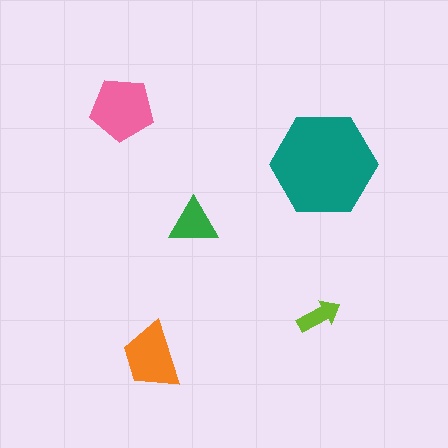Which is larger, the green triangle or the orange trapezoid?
The orange trapezoid.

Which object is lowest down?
The orange trapezoid is bottommost.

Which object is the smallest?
The lime arrow.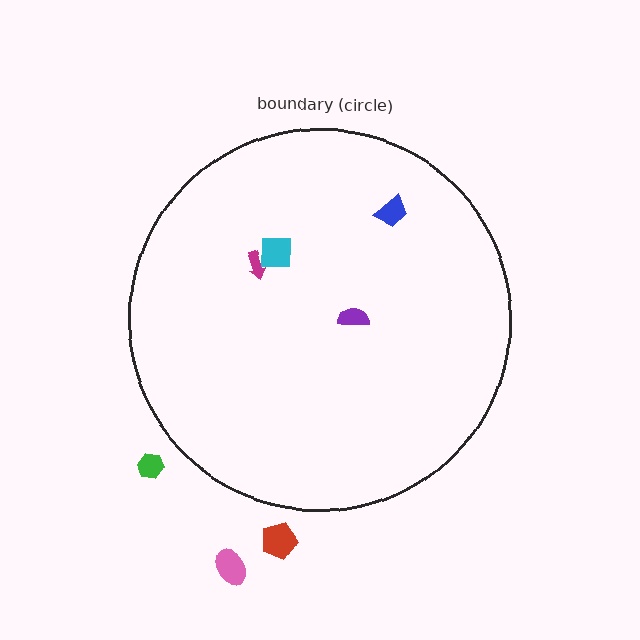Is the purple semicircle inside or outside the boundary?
Inside.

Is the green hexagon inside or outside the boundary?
Outside.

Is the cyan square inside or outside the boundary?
Inside.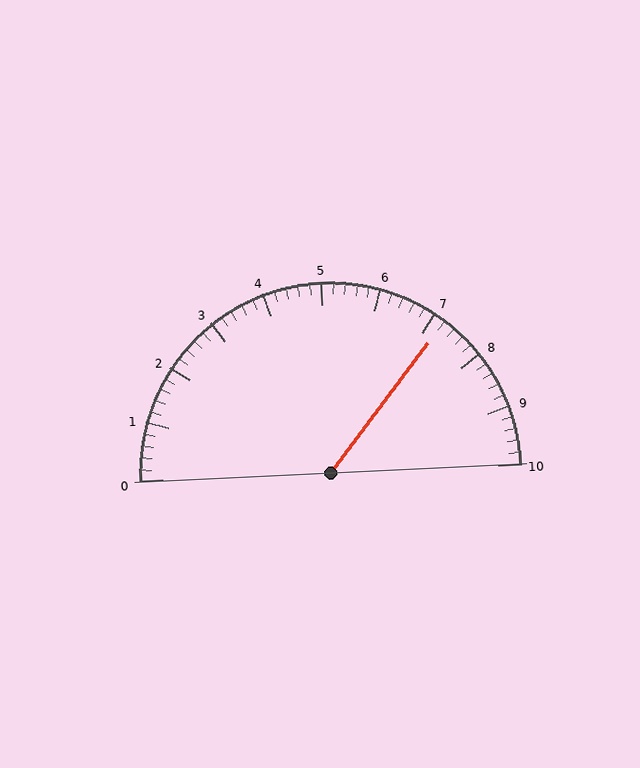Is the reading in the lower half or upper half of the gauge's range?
The reading is in the upper half of the range (0 to 10).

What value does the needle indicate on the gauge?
The needle indicates approximately 7.2.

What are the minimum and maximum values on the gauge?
The gauge ranges from 0 to 10.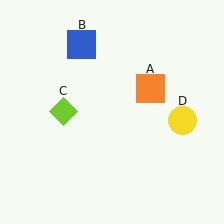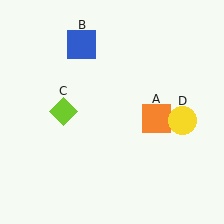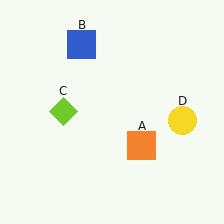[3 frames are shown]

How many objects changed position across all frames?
1 object changed position: orange square (object A).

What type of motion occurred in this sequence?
The orange square (object A) rotated clockwise around the center of the scene.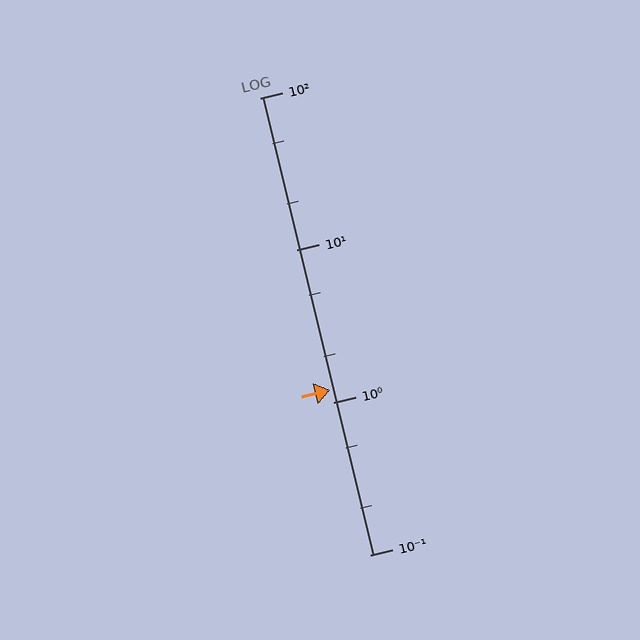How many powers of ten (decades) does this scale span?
The scale spans 3 decades, from 0.1 to 100.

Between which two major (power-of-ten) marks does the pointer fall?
The pointer is between 1 and 10.